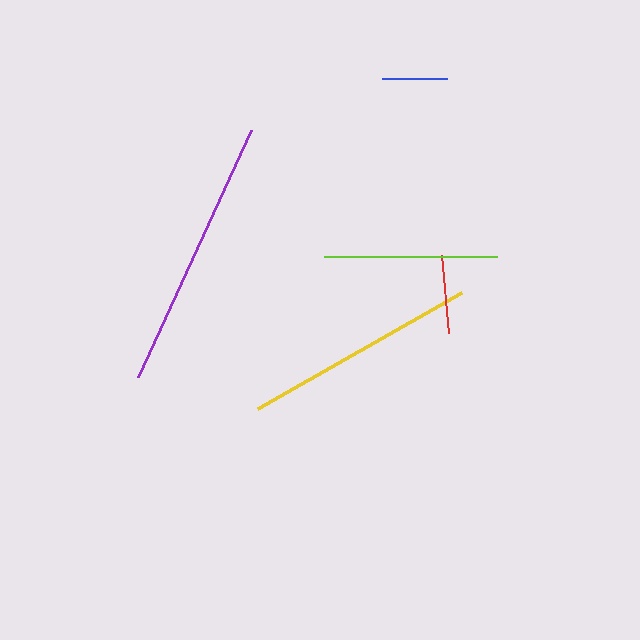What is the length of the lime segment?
The lime segment is approximately 173 pixels long.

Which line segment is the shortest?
The blue line is the shortest at approximately 65 pixels.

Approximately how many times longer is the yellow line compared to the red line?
The yellow line is approximately 3.0 times the length of the red line.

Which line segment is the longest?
The purple line is the longest at approximately 272 pixels.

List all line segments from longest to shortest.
From longest to shortest: purple, yellow, lime, red, blue.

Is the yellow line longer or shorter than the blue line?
The yellow line is longer than the blue line.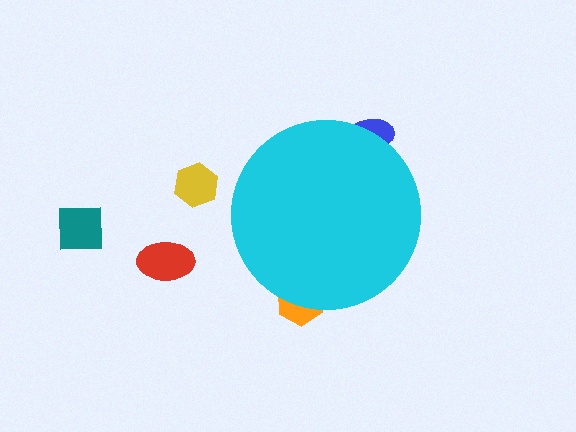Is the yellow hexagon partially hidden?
No, the yellow hexagon is fully visible.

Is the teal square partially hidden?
No, the teal square is fully visible.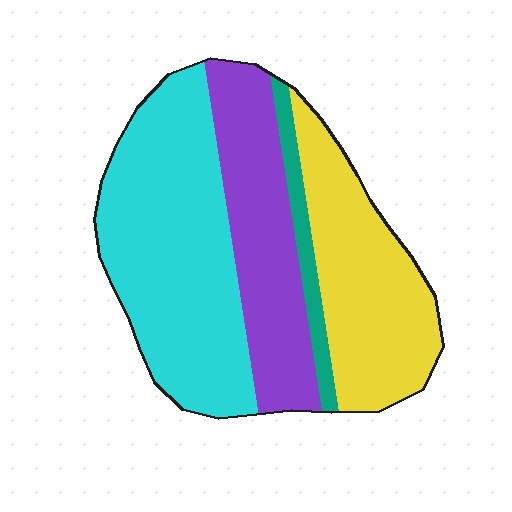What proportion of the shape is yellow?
Yellow covers around 30% of the shape.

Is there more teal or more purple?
Purple.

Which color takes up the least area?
Teal, at roughly 5%.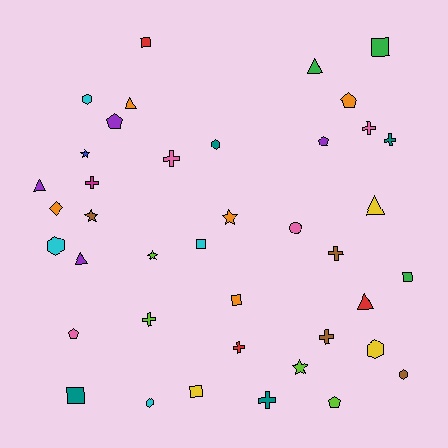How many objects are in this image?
There are 40 objects.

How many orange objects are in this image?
There are 5 orange objects.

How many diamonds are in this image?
There is 1 diamond.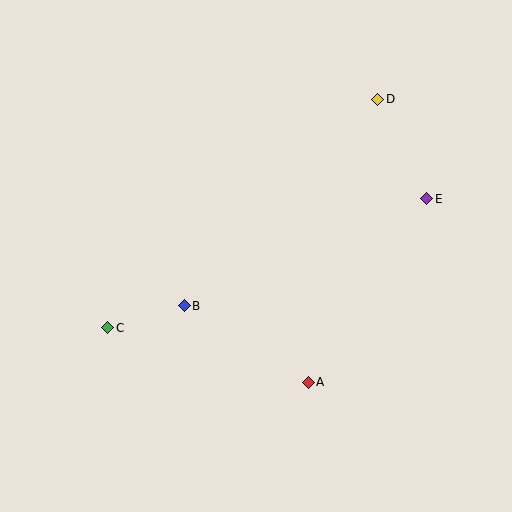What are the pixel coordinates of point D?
Point D is at (378, 99).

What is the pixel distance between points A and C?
The distance between A and C is 208 pixels.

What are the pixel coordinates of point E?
Point E is at (427, 199).